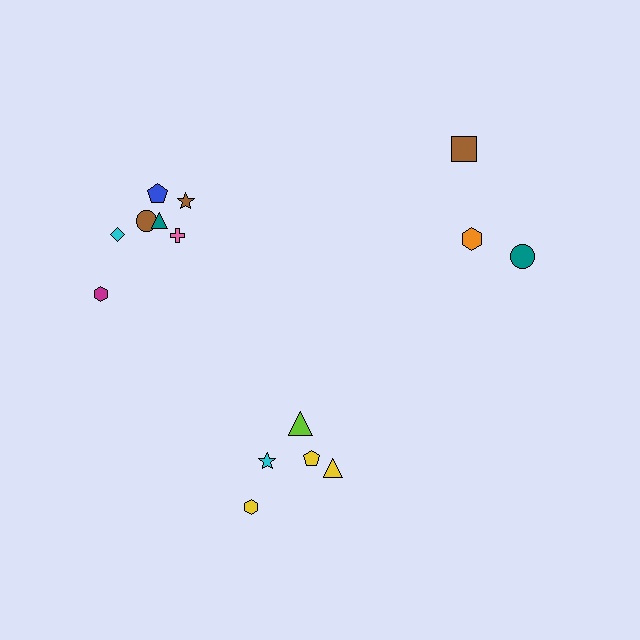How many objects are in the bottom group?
There are 5 objects.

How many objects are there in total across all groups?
There are 15 objects.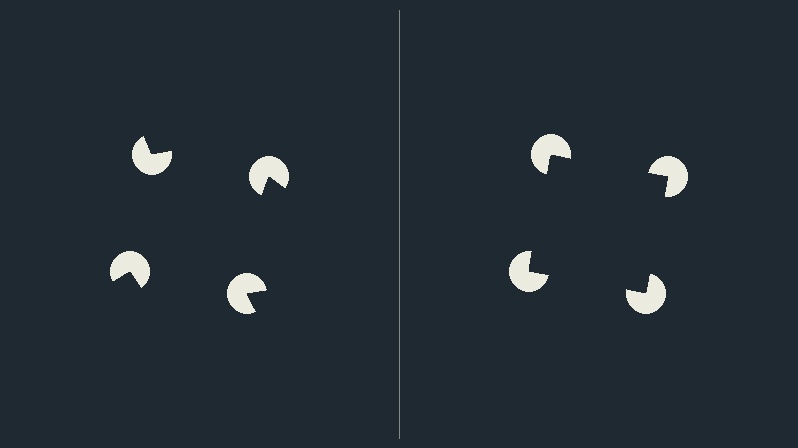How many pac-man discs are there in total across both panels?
8 — 4 on each side.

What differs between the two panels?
The pac-man discs are positioned identically on both sides; only the wedge orientations differ. On the right they align to a square; on the left they are misaligned.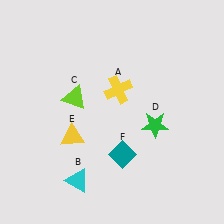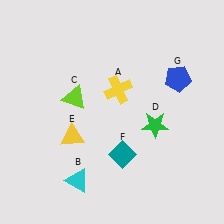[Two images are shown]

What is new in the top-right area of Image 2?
A blue pentagon (G) was added in the top-right area of Image 2.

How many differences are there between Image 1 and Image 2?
There is 1 difference between the two images.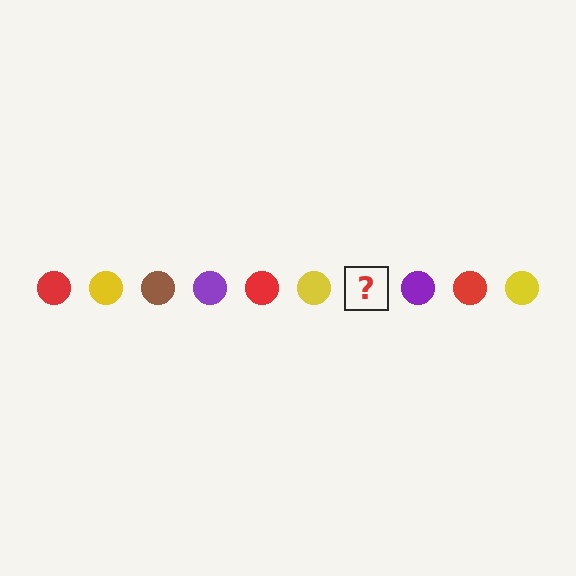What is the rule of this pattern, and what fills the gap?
The rule is that the pattern cycles through red, yellow, brown, purple circles. The gap should be filled with a brown circle.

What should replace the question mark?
The question mark should be replaced with a brown circle.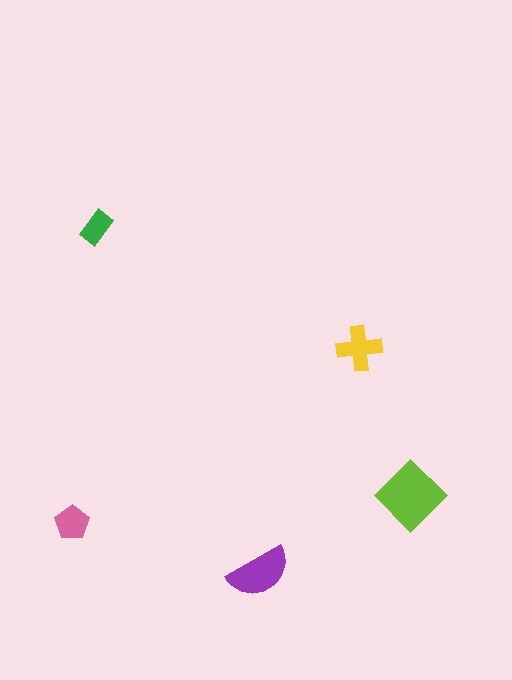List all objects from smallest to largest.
The green rectangle, the pink pentagon, the yellow cross, the purple semicircle, the lime diamond.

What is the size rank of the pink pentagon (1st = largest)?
4th.